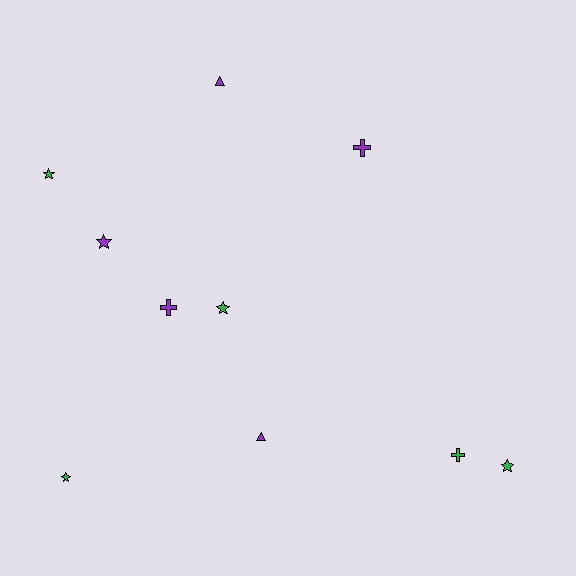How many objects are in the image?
There are 10 objects.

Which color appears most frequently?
Purple, with 5 objects.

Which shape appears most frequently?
Star, with 5 objects.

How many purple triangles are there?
There are 2 purple triangles.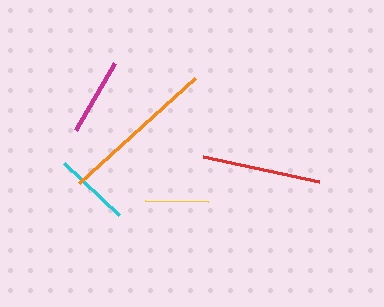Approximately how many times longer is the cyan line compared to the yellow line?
The cyan line is approximately 1.2 times the length of the yellow line.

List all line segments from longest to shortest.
From longest to shortest: orange, red, magenta, cyan, yellow.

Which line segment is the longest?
The orange line is the longest at approximately 157 pixels.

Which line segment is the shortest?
The yellow line is the shortest at approximately 63 pixels.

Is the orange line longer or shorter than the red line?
The orange line is longer than the red line.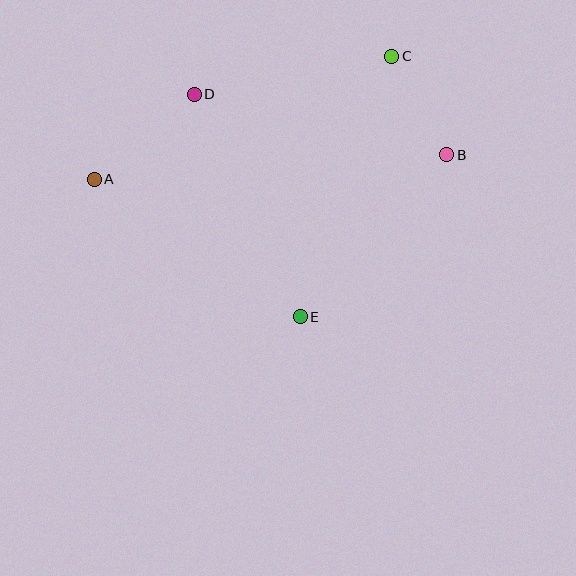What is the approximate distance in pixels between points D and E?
The distance between D and E is approximately 247 pixels.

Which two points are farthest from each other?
Points A and B are farthest from each other.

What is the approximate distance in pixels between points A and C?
The distance between A and C is approximately 322 pixels.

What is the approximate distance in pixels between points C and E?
The distance between C and E is approximately 276 pixels.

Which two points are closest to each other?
Points B and C are closest to each other.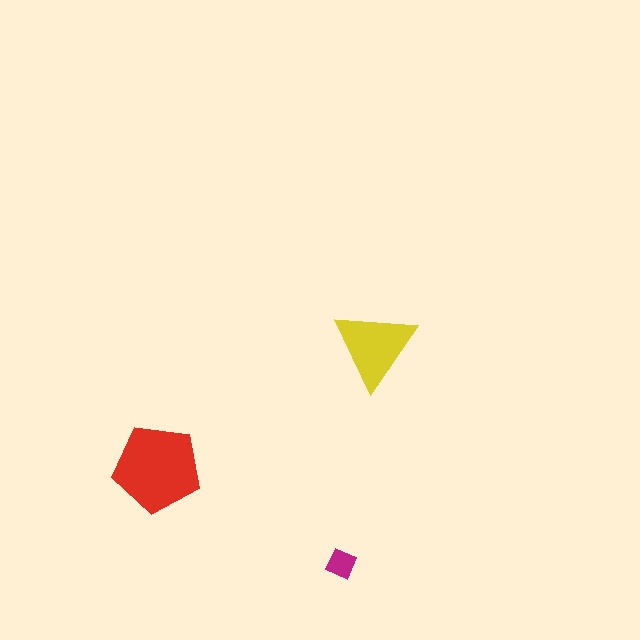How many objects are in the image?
There are 3 objects in the image.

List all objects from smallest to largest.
The magenta diamond, the yellow triangle, the red pentagon.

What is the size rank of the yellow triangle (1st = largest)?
2nd.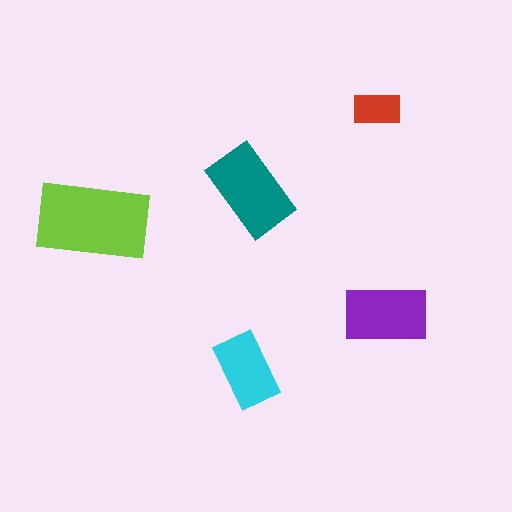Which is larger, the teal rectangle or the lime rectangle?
The lime one.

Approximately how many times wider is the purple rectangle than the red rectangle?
About 1.5 times wider.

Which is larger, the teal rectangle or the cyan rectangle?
The teal one.